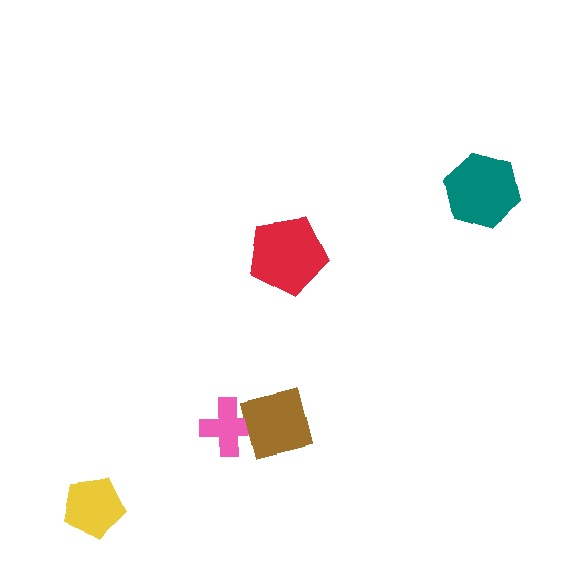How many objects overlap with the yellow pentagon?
0 objects overlap with the yellow pentagon.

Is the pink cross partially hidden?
Yes, it is partially covered by another shape.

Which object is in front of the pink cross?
The brown square is in front of the pink cross.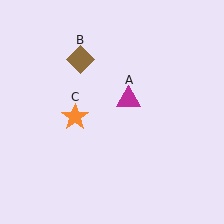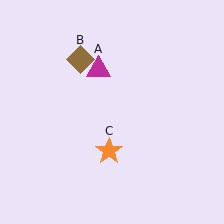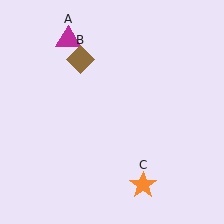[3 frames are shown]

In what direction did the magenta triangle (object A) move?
The magenta triangle (object A) moved up and to the left.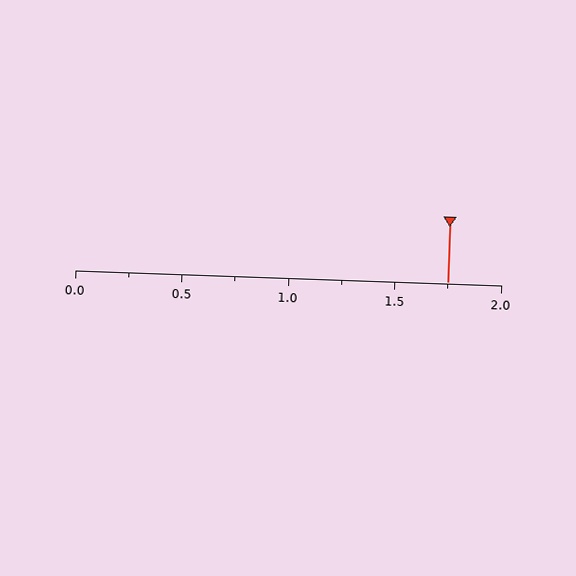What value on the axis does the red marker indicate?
The marker indicates approximately 1.75.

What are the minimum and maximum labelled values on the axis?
The axis runs from 0.0 to 2.0.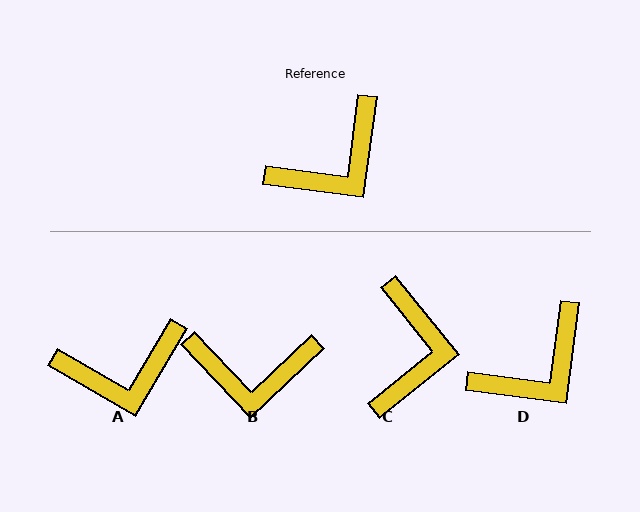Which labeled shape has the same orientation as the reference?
D.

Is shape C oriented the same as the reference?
No, it is off by about 46 degrees.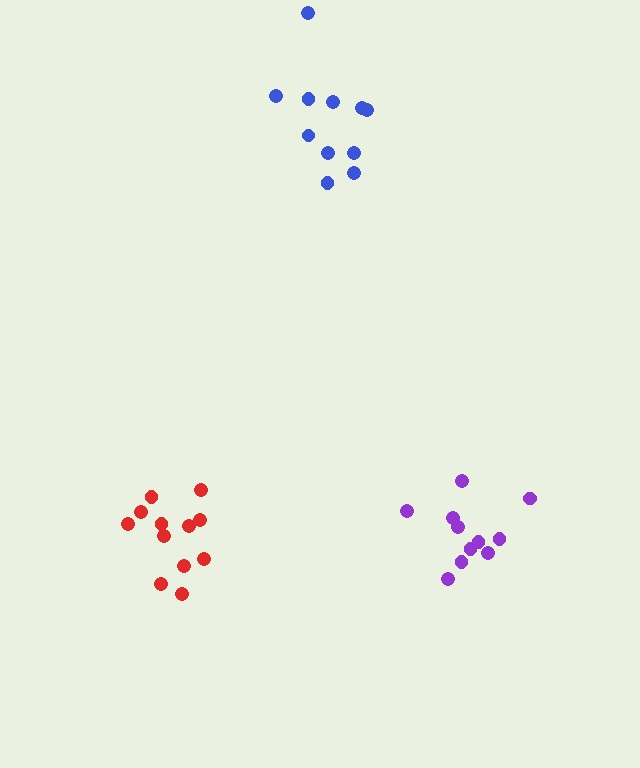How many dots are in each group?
Group 1: 12 dots, Group 2: 11 dots, Group 3: 11 dots (34 total).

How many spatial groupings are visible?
There are 3 spatial groupings.